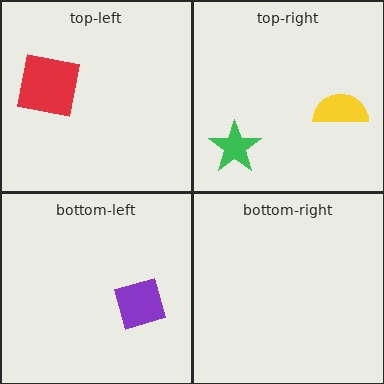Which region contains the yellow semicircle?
The top-right region.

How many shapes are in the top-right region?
2.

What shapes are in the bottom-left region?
The purple diamond.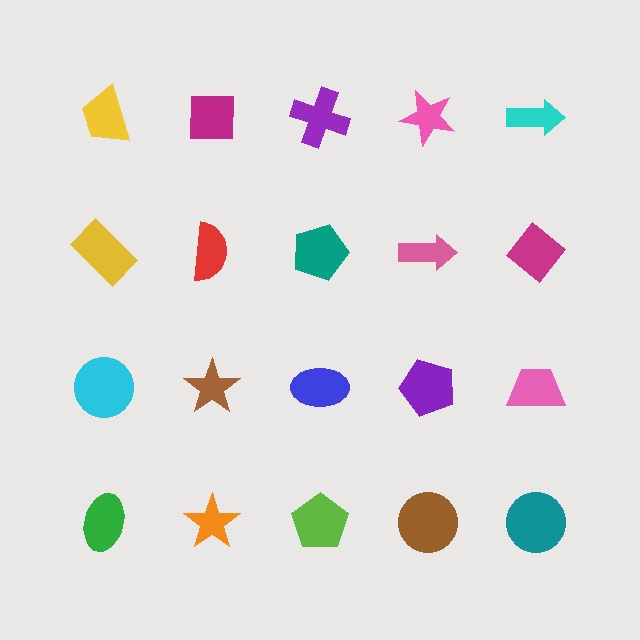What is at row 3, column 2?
A brown star.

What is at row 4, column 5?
A teal circle.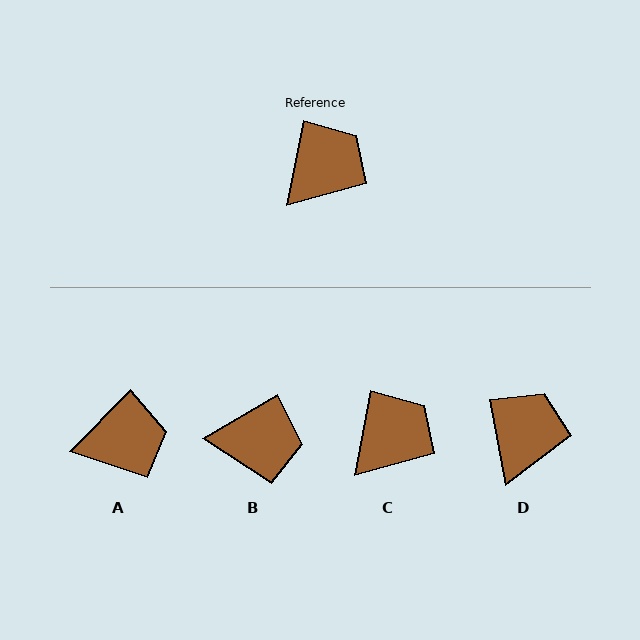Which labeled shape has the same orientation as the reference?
C.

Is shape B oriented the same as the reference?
No, it is off by about 49 degrees.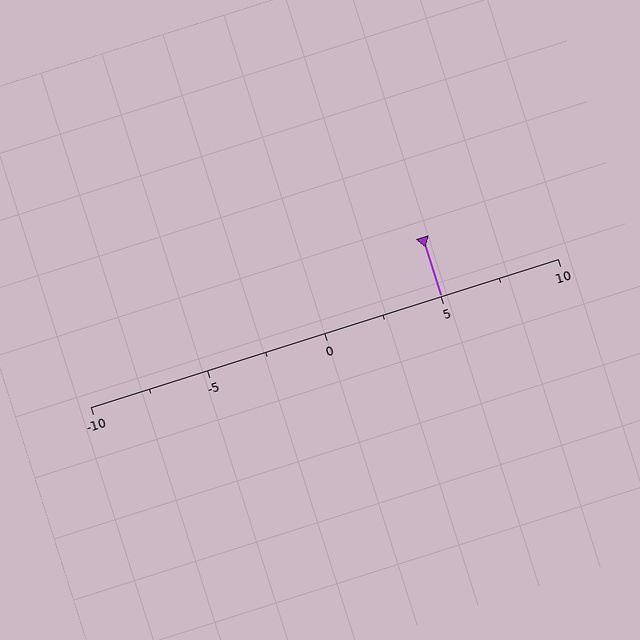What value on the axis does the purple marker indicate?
The marker indicates approximately 5.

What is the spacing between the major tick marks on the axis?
The major ticks are spaced 5 apart.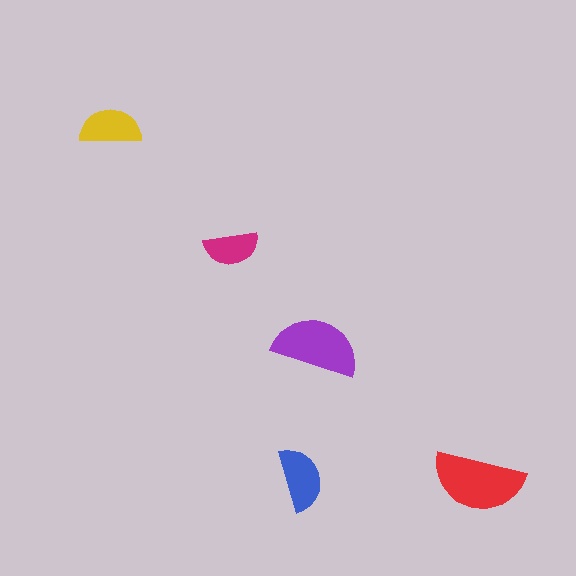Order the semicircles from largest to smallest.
the red one, the purple one, the blue one, the yellow one, the magenta one.